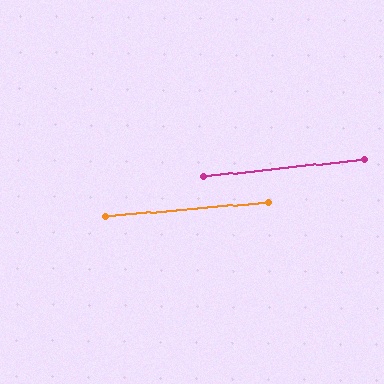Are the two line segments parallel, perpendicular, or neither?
Parallel — their directions differ by only 1.1°.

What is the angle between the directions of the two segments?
Approximately 1 degree.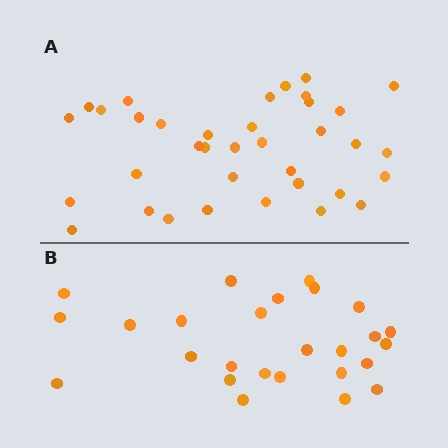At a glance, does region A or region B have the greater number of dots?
Region A (the top region) has more dots.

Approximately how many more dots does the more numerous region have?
Region A has roughly 10 or so more dots than region B.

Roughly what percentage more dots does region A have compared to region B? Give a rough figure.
About 40% more.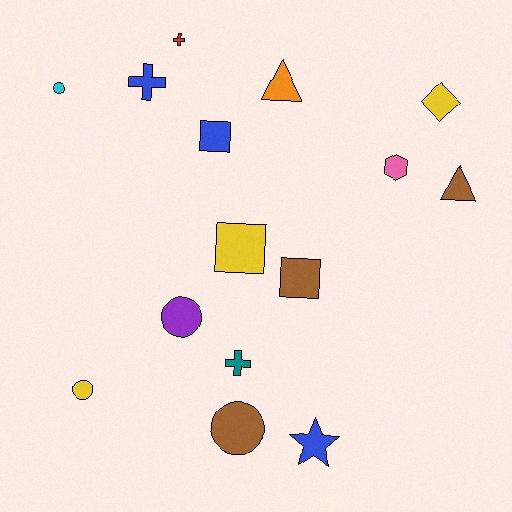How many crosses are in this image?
There are 3 crosses.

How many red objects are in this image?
There is 1 red object.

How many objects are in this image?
There are 15 objects.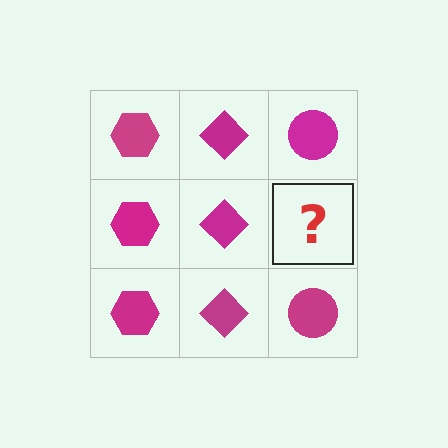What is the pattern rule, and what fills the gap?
The rule is that each column has a consistent shape. The gap should be filled with a magenta circle.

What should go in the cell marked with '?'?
The missing cell should contain a magenta circle.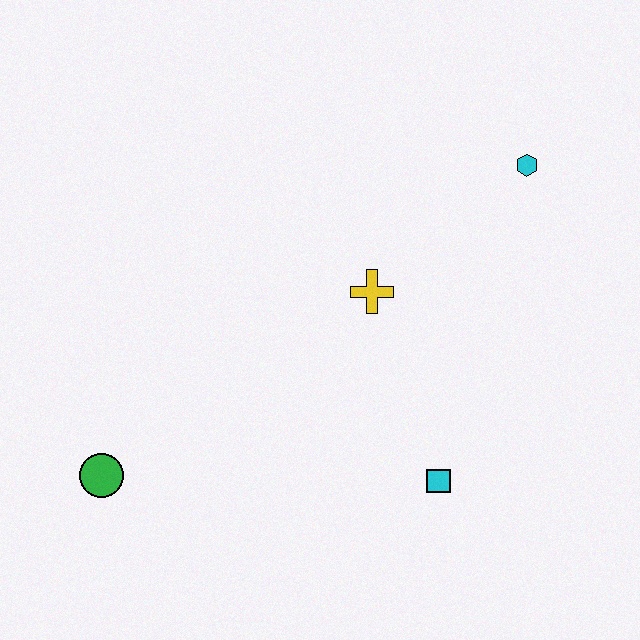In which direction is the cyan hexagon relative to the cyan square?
The cyan hexagon is above the cyan square.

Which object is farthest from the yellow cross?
The green circle is farthest from the yellow cross.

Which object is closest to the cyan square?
The yellow cross is closest to the cyan square.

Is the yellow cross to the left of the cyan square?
Yes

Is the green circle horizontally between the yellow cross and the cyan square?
No